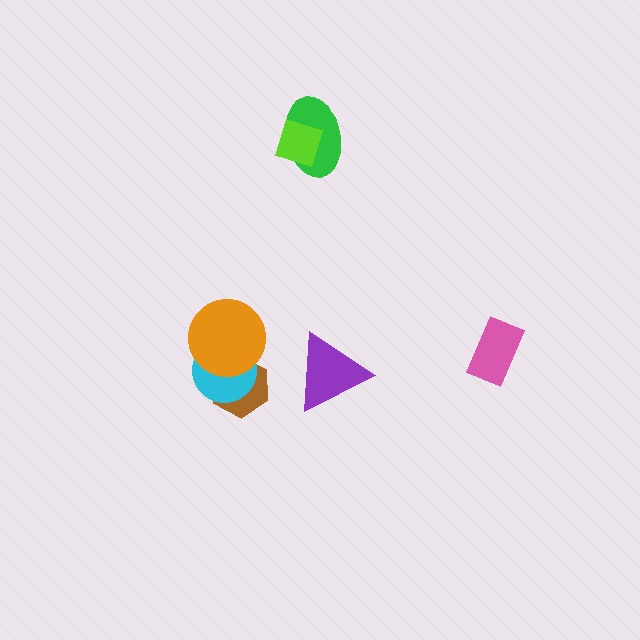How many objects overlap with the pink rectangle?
0 objects overlap with the pink rectangle.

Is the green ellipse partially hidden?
Yes, it is partially covered by another shape.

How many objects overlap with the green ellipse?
1 object overlaps with the green ellipse.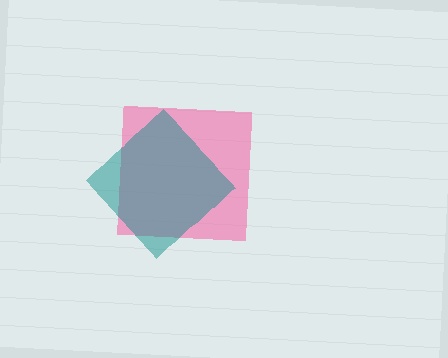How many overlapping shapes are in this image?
There are 2 overlapping shapes in the image.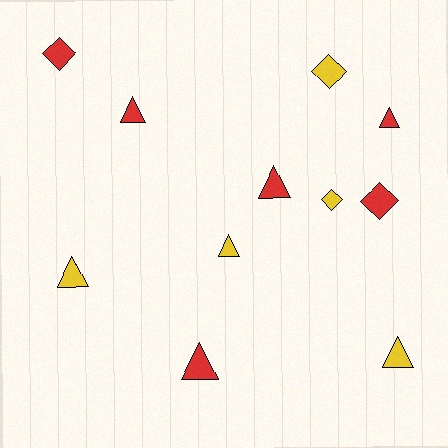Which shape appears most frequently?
Triangle, with 7 objects.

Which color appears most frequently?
Red, with 6 objects.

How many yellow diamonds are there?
There are 2 yellow diamonds.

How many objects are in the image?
There are 11 objects.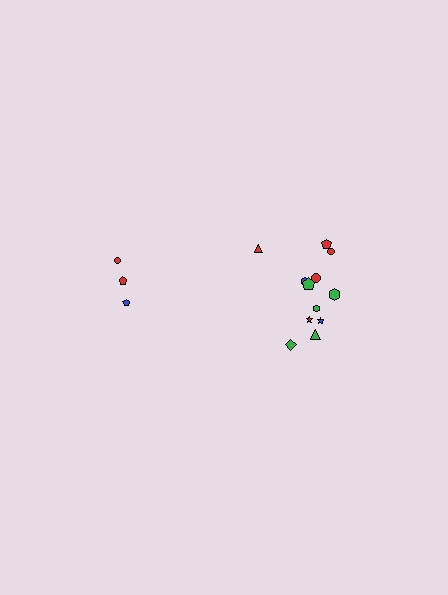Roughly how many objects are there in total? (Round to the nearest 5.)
Roughly 15 objects in total.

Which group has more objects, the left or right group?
The right group.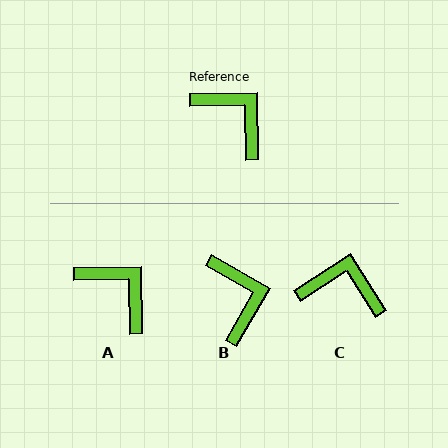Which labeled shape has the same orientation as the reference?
A.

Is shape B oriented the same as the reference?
No, it is off by about 31 degrees.